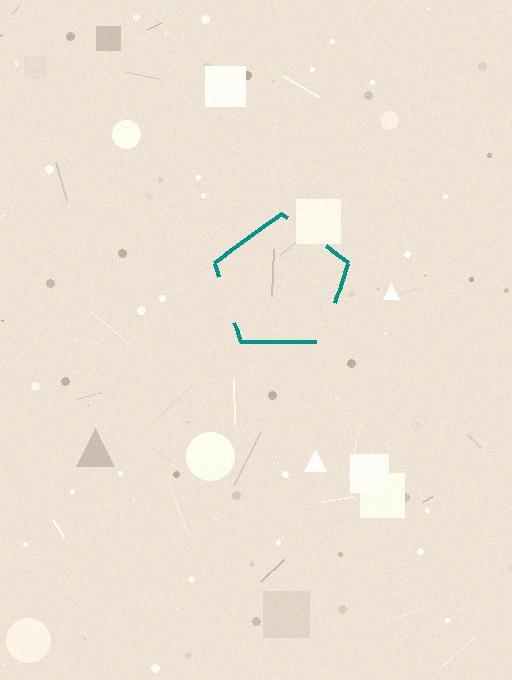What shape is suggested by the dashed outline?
The dashed outline suggests a pentagon.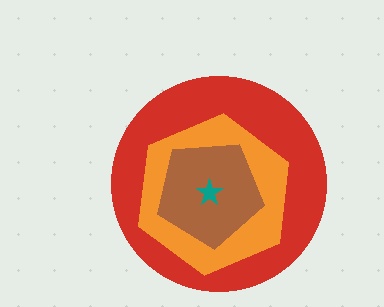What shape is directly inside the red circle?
The orange hexagon.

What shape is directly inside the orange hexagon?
The brown pentagon.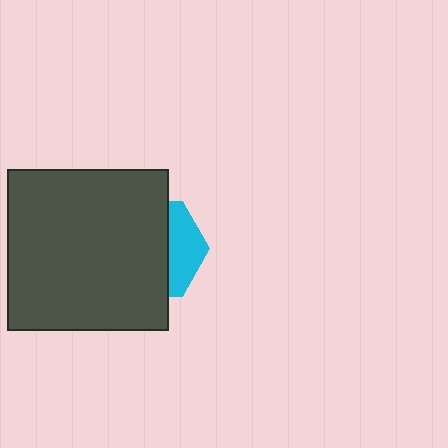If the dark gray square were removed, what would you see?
You would see the complete cyan hexagon.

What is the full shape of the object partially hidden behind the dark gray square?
The partially hidden object is a cyan hexagon.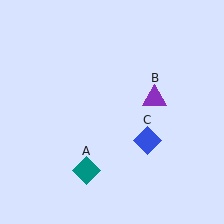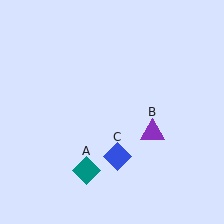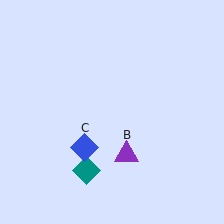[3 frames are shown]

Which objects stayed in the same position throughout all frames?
Teal diamond (object A) remained stationary.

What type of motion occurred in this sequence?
The purple triangle (object B), blue diamond (object C) rotated clockwise around the center of the scene.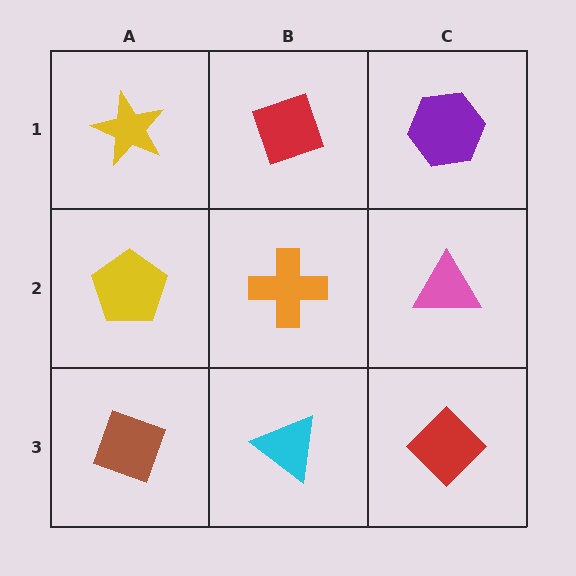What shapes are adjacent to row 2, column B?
A red diamond (row 1, column B), a cyan triangle (row 3, column B), a yellow pentagon (row 2, column A), a pink triangle (row 2, column C).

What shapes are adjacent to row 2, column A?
A yellow star (row 1, column A), a brown diamond (row 3, column A), an orange cross (row 2, column B).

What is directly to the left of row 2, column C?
An orange cross.